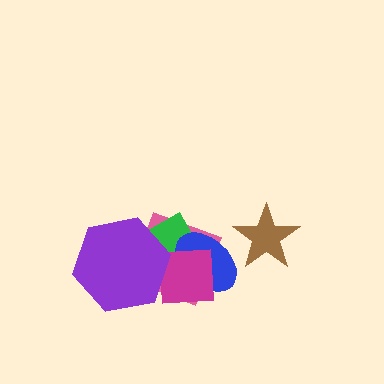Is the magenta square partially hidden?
Yes, it is partially covered by another shape.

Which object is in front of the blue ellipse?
The magenta square is in front of the blue ellipse.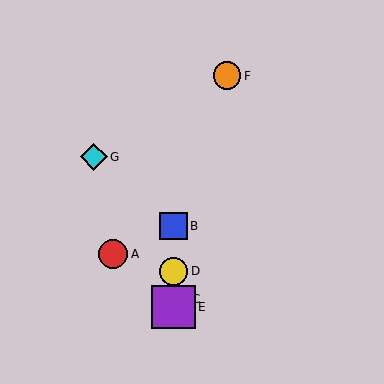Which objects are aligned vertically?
Objects B, C, D, E are aligned vertically.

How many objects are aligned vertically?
4 objects (B, C, D, E) are aligned vertically.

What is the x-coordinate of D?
Object D is at x≈174.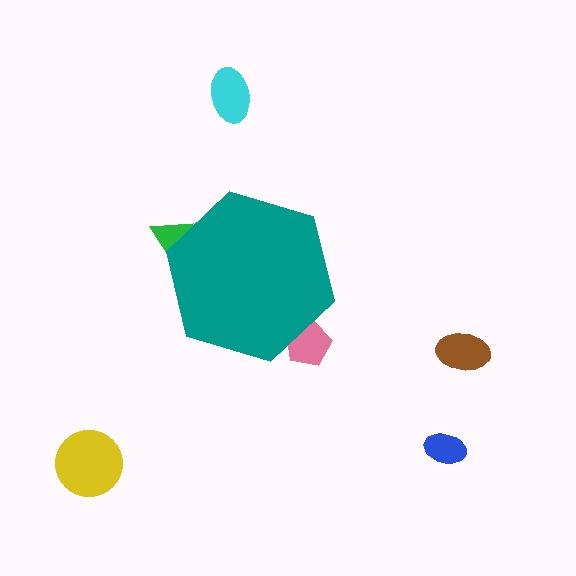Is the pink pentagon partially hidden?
Yes, the pink pentagon is partially hidden behind the teal hexagon.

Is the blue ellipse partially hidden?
No, the blue ellipse is fully visible.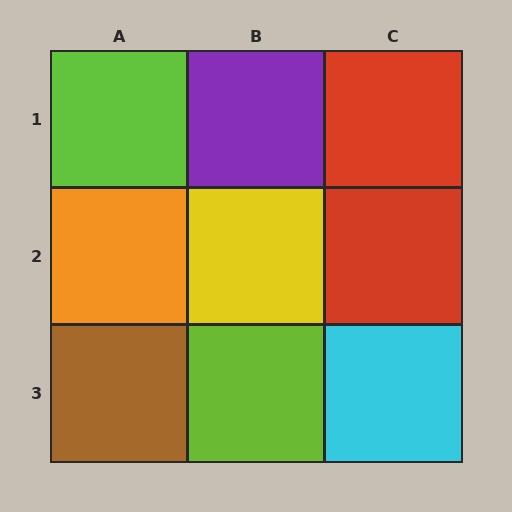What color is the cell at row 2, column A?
Orange.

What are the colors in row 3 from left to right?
Brown, lime, cyan.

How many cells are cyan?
1 cell is cyan.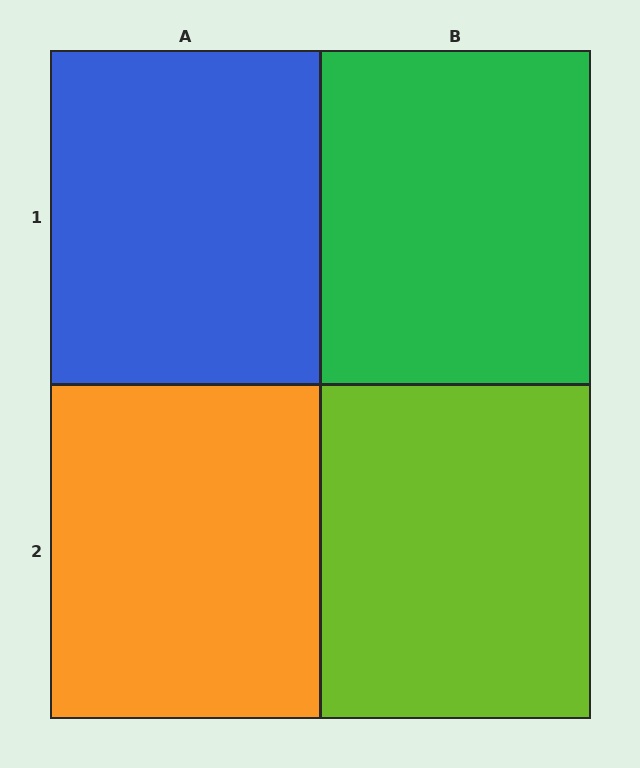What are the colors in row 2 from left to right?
Orange, lime.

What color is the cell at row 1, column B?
Green.